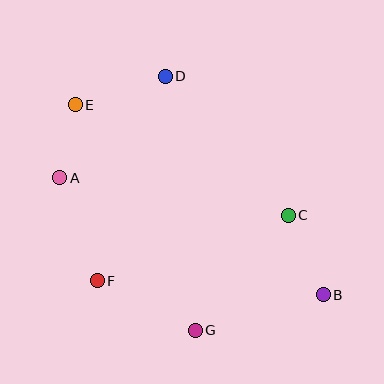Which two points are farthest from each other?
Points B and E are farthest from each other.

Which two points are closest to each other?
Points A and E are closest to each other.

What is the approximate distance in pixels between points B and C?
The distance between B and C is approximately 87 pixels.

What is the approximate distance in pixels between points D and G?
The distance between D and G is approximately 256 pixels.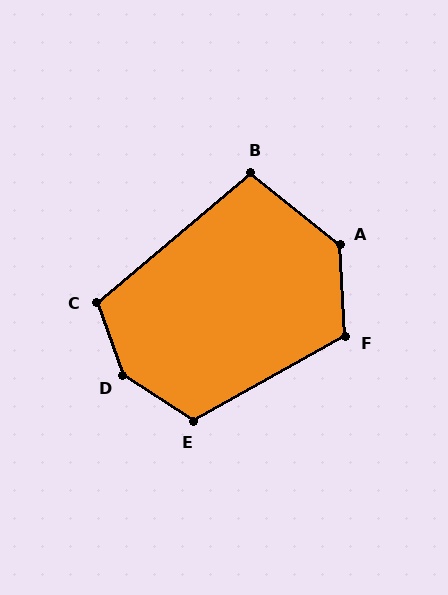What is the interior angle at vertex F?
Approximately 116 degrees (obtuse).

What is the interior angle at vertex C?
Approximately 110 degrees (obtuse).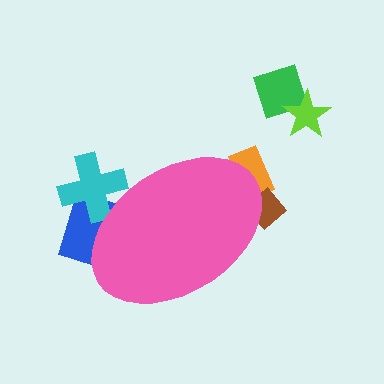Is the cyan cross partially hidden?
Yes, the cyan cross is partially hidden behind the pink ellipse.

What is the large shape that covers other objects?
A pink ellipse.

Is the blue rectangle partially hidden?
Yes, the blue rectangle is partially hidden behind the pink ellipse.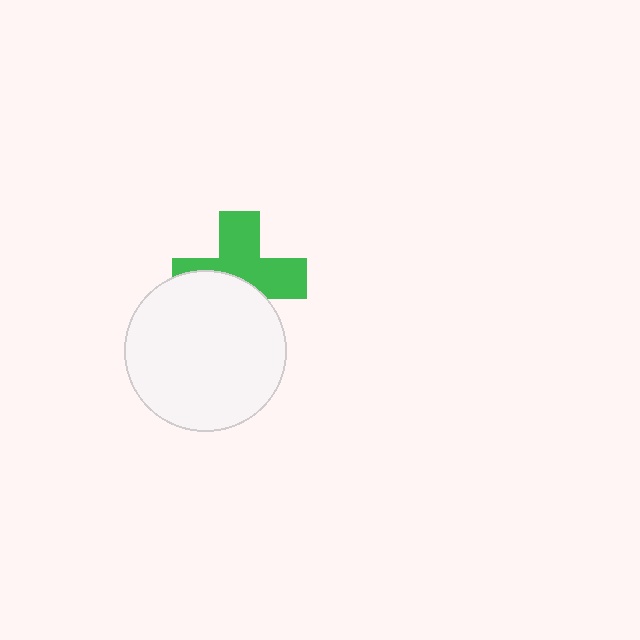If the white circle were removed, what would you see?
You would see the complete green cross.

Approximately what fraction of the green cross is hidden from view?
Roughly 43% of the green cross is hidden behind the white circle.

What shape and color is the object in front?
The object in front is a white circle.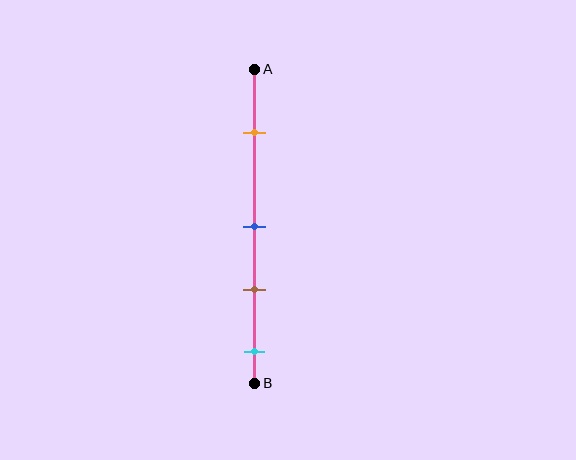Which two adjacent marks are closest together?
The blue and brown marks are the closest adjacent pair.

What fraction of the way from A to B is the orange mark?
The orange mark is approximately 20% (0.2) of the way from A to B.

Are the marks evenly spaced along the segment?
No, the marks are not evenly spaced.